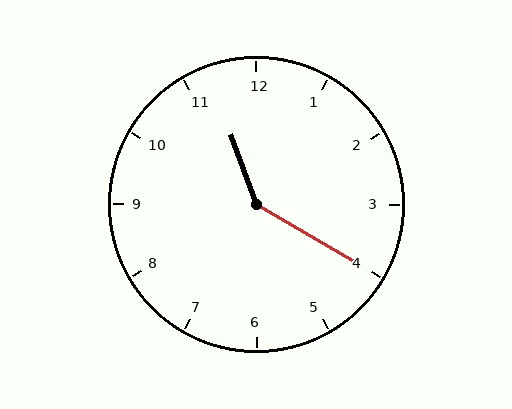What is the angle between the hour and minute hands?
Approximately 140 degrees.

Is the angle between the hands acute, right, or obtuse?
It is obtuse.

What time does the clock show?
11:20.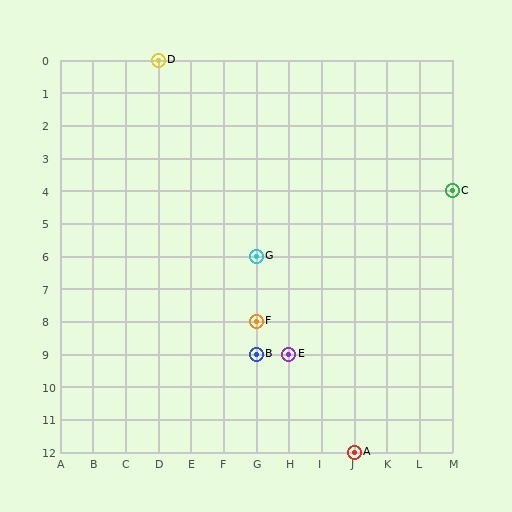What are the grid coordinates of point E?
Point E is at grid coordinates (H, 9).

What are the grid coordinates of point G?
Point G is at grid coordinates (G, 6).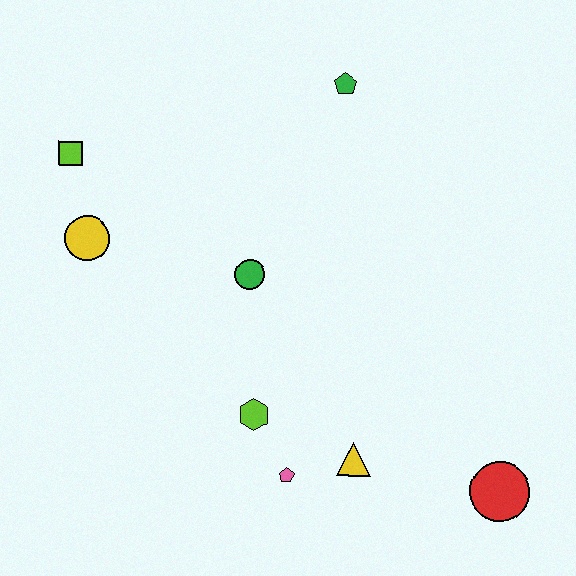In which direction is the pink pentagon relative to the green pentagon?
The pink pentagon is below the green pentagon.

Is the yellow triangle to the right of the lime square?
Yes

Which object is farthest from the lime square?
The red circle is farthest from the lime square.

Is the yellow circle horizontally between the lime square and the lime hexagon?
Yes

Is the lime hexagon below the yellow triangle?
No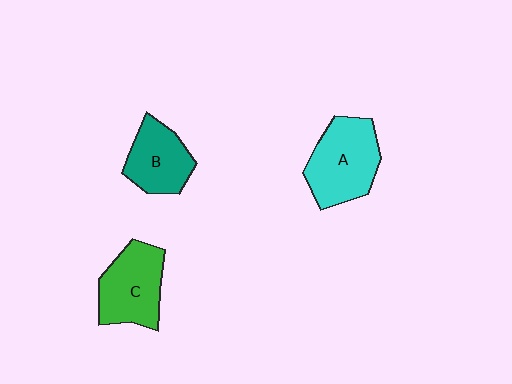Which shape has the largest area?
Shape A (cyan).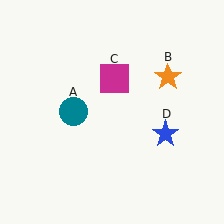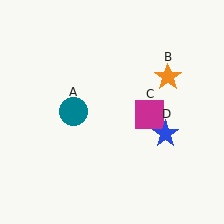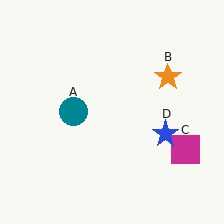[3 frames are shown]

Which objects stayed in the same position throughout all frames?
Teal circle (object A) and orange star (object B) and blue star (object D) remained stationary.